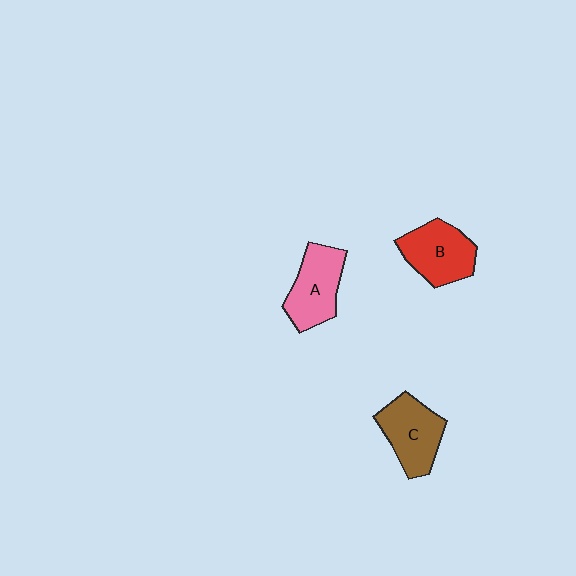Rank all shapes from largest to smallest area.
From largest to smallest: C (brown), B (red), A (pink).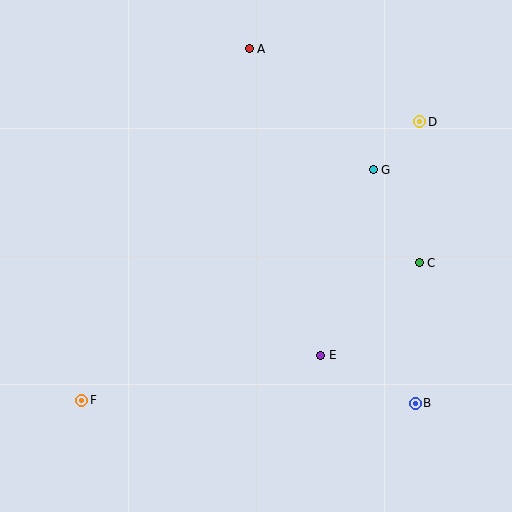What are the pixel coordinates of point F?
Point F is at (82, 400).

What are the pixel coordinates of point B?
Point B is at (415, 403).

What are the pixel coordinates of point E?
Point E is at (321, 355).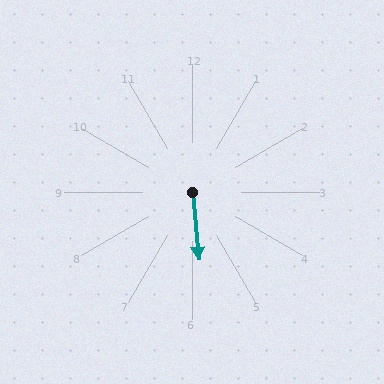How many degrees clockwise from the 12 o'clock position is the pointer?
Approximately 174 degrees.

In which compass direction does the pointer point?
South.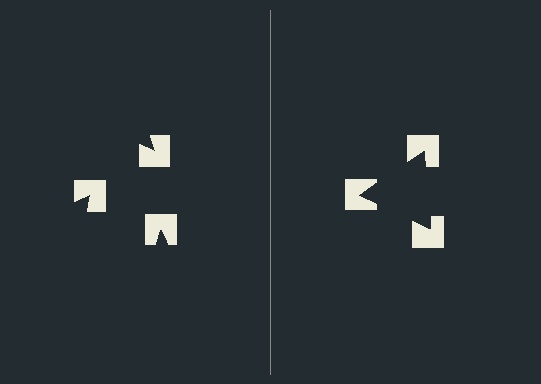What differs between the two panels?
The notched squares are positioned identically on both sides; only the wedge orientations differ. On the right they align to a triangle; on the left they are misaligned.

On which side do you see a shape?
An illusory triangle appears on the right side. On the left side the wedge cuts are rotated, so no coherent shape forms.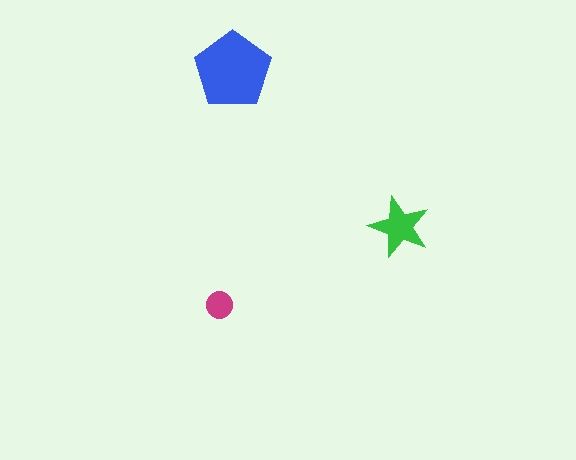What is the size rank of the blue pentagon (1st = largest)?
1st.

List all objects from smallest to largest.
The magenta circle, the green star, the blue pentagon.